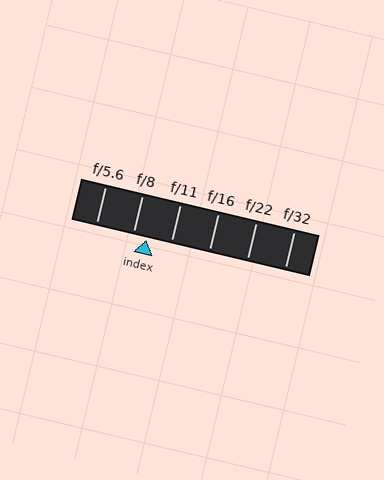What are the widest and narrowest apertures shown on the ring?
The widest aperture shown is f/5.6 and the narrowest is f/32.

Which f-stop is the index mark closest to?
The index mark is closest to f/8.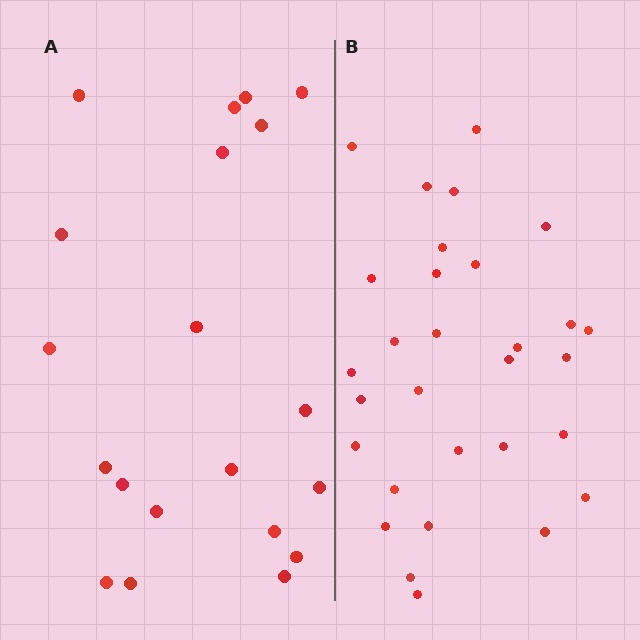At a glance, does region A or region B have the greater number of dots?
Region B (the right region) has more dots.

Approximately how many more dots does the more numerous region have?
Region B has roughly 10 or so more dots than region A.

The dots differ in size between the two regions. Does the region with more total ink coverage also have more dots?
No. Region A has more total ink coverage because its dots are larger, but region B actually contains more individual dots. Total area can be misleading — the number of items is what matters here.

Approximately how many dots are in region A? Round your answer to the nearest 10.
About 20 dots.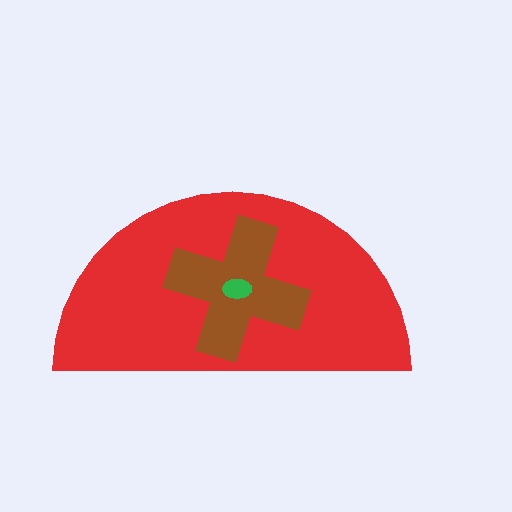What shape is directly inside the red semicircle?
The brown cross.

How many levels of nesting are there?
3.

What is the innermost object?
The green ellipse.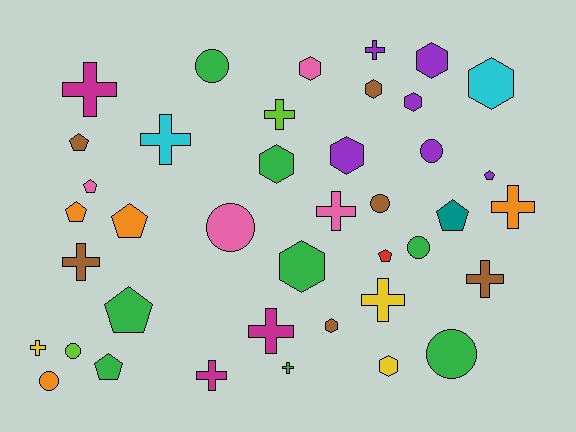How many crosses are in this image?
There are 13 crosses.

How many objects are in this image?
There are 40 objects.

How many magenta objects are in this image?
There are 3 magenta objects.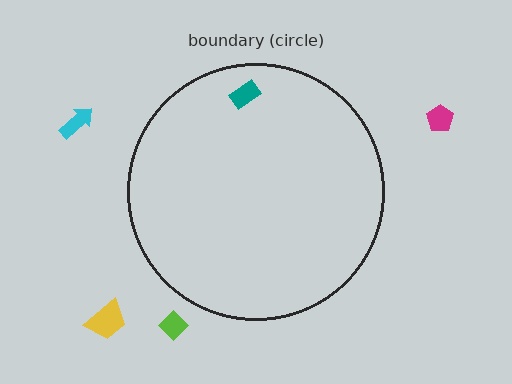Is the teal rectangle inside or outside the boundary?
Inside.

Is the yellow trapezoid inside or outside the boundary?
Outside.